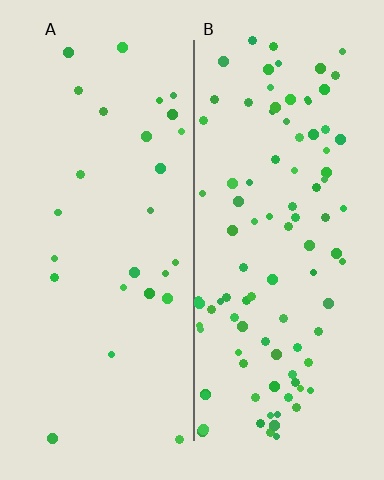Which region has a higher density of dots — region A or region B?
B (the right).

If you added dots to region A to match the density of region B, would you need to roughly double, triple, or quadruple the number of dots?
Approximately triple.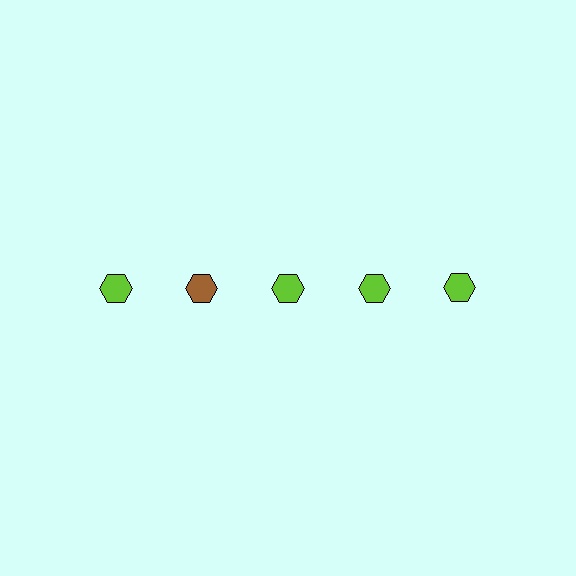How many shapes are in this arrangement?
There are 5 shapes arranged in a grid pattern.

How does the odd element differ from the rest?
It has a different color: brown instead of lime.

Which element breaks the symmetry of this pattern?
The brown hexagon in the top row, second from left column breaks the symmetry. All other shapes are lime hexagons.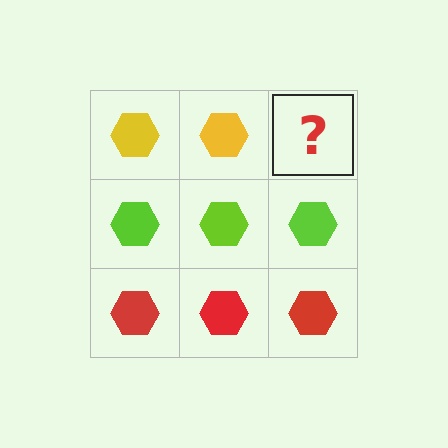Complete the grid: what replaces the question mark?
The question mark should be replaced with a yellow hexagon.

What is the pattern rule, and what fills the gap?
The rule is that each row has a consistent color. The gap should be filled with a yellow hexagon.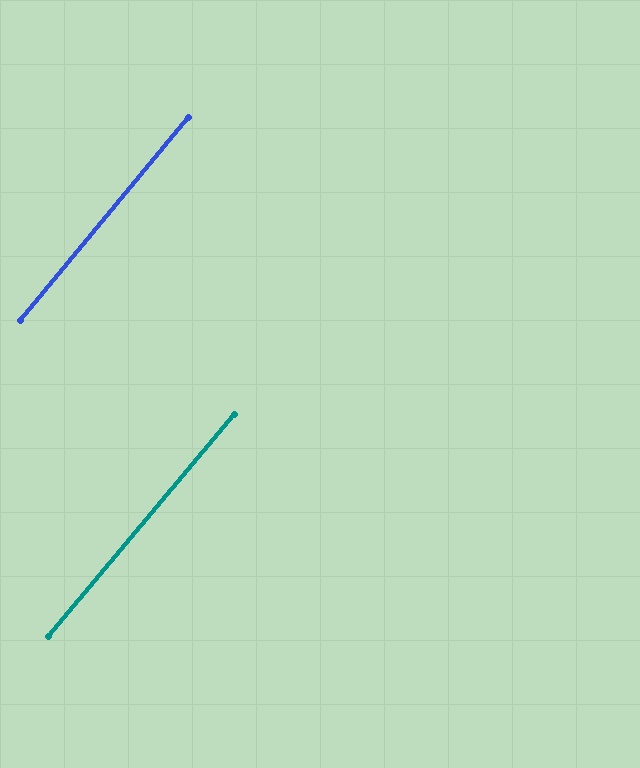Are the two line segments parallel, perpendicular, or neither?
Parallel — their directions differ by only 0.4°.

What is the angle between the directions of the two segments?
Approximately 0 degrees.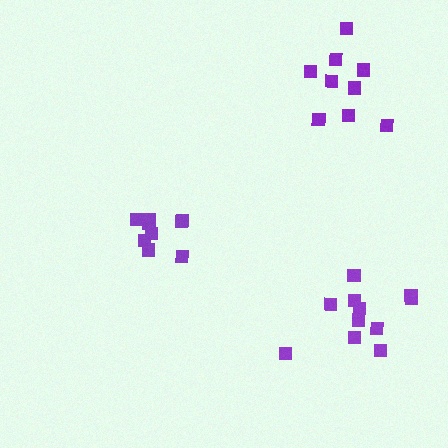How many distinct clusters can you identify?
There are 3 distinct clusters.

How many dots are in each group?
Group 1: 9 dots, Group 2: 9 dots, Group 3: 11 dots (29 total).